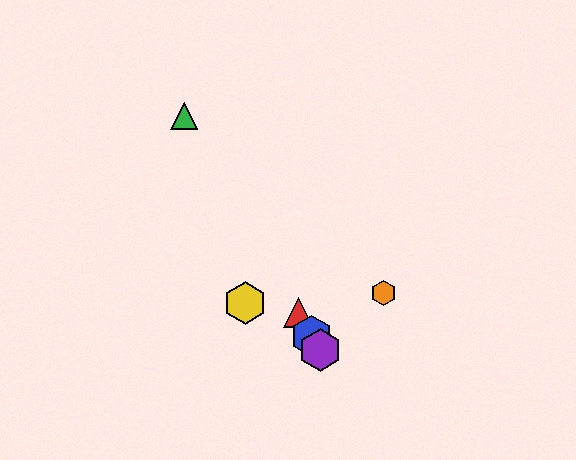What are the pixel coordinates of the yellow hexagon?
The yellow hexagon is at (245, 303).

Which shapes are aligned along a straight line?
The red triangle, the blue hexagon, the green triangle, the purple hexagon are aligned along a straight line.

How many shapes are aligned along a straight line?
4 shapes (the red triangle, the blue hexagon, the green triangle, the purple hexagon) are aligned along a straight line.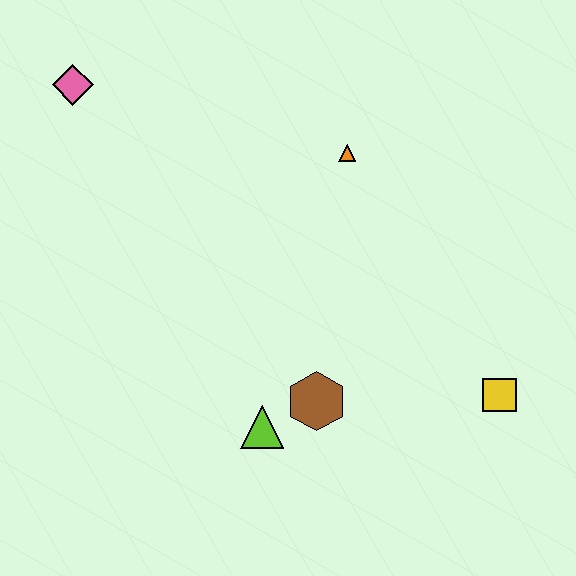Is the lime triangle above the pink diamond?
No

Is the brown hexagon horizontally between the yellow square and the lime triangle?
Yes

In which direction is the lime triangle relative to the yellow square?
The lime triangle is to the left of the yellow square.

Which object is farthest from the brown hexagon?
The pink diamond is farthest from the brown hexagon.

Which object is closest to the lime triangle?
The brown hexagon is closest to the lime triangle.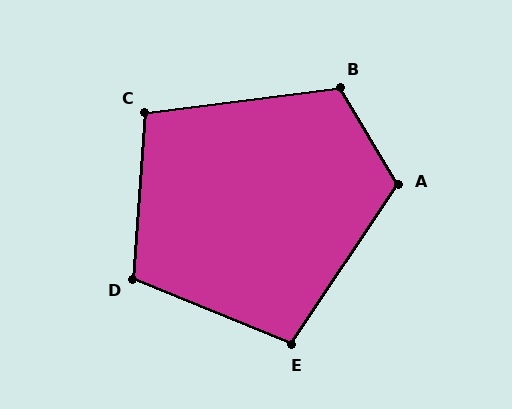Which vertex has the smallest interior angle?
C, at approximately 101 degrees.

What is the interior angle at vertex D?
Approximately 108 degrees (obtuse).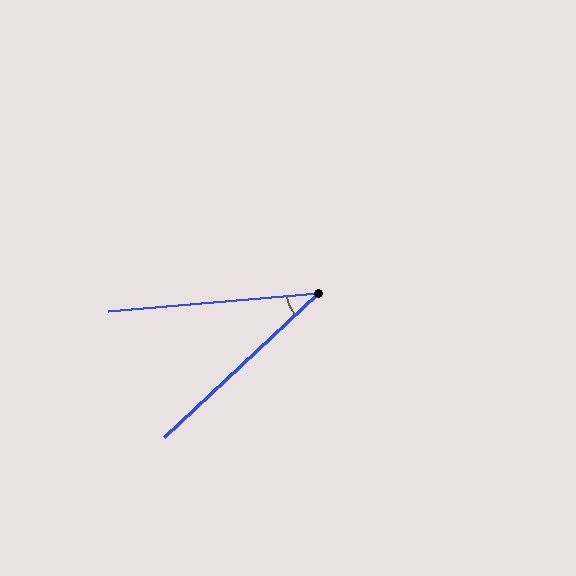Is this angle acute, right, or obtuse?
It is acute.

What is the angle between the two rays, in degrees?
Approximately 38 degrees.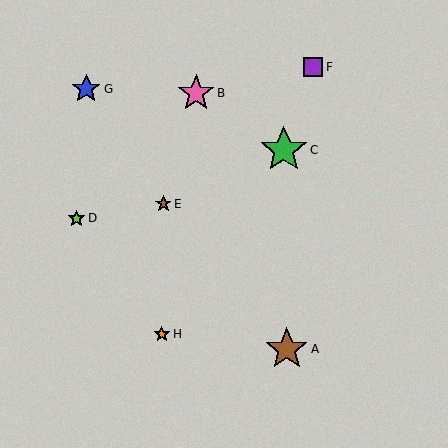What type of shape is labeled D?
Shape D is a lime star.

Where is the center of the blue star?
The center of the blue star is at (86, 89).